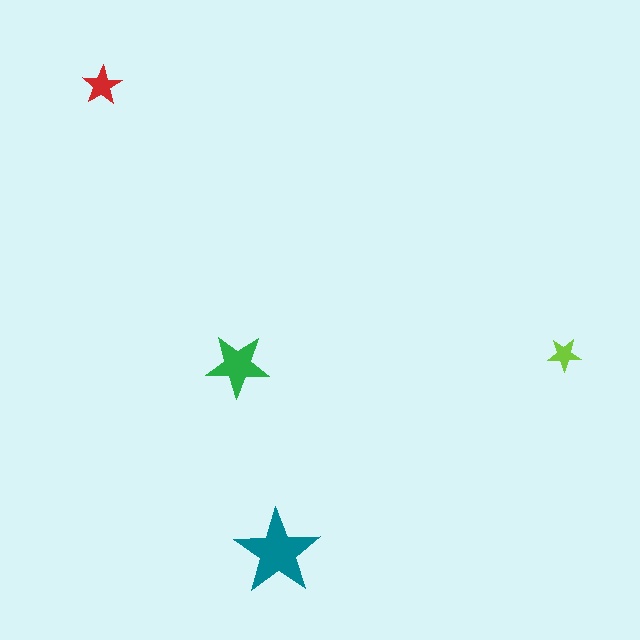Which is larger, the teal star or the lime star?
The teal one.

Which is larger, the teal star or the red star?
The teal one.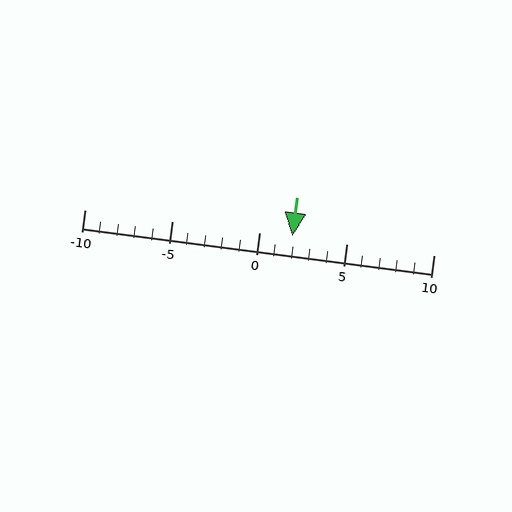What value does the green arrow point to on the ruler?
The green arrow points to approximately 2.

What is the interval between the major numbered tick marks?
The major tick marks are spaced 5 units apart.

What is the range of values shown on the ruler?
The ruler shows values from -10 to 10.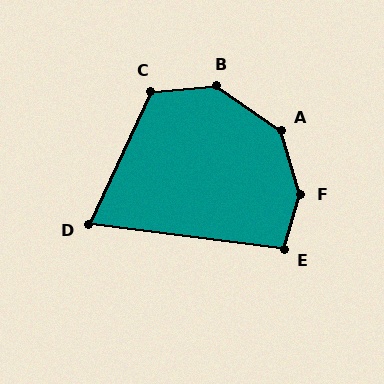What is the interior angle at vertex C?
Approximately 120 degrees (obtuse).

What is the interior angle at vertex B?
Approximately 141 degrees (obtuse).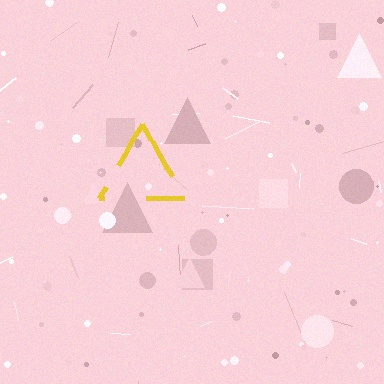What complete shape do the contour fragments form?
The contour fragments form a triangle.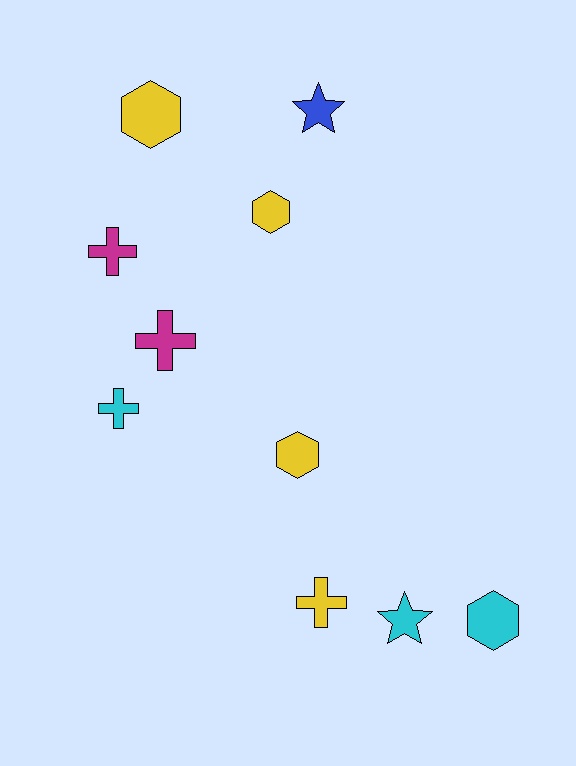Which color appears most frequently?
Yellow, with 4 objects.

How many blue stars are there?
There is 1 blue star.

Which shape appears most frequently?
Cross, with 4 objects.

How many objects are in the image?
There are 10 objects.